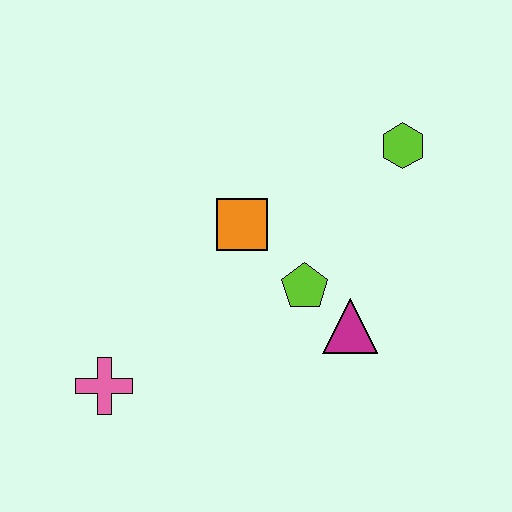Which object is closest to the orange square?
The lime pentagon is closest to the orange square.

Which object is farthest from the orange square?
The pink cross is farthest from the orange square.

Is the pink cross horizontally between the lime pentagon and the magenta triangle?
No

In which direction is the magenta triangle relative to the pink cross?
The magenta triangle is to the right of the pink cross.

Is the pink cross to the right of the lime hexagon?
No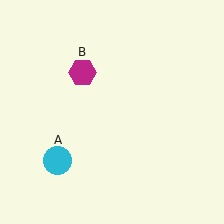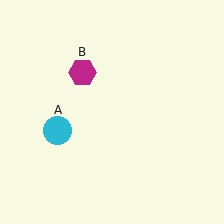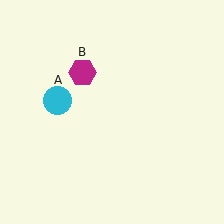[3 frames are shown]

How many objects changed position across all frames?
1 object changed position: cyan circle (object A).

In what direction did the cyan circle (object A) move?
The cyan circle (object A) moved up.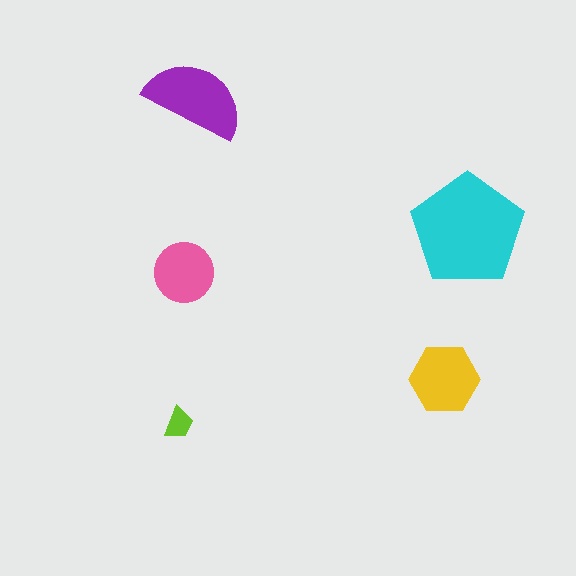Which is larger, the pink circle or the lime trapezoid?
The pink circle.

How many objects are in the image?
There are 5 objects in the image.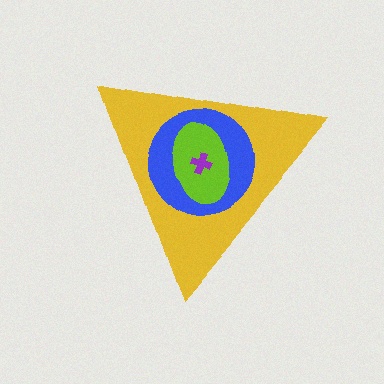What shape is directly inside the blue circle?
The lime ellipse.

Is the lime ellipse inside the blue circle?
Yes.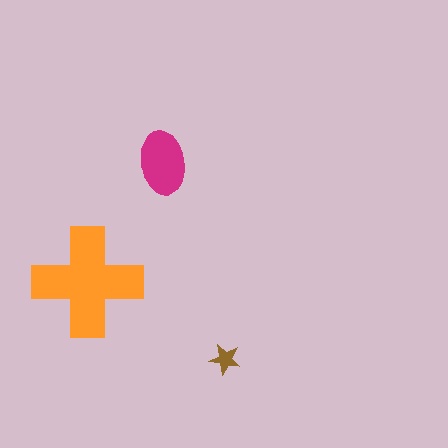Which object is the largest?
The orange cross.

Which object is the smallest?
The brown star.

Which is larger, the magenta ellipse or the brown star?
The magenta ellipse.